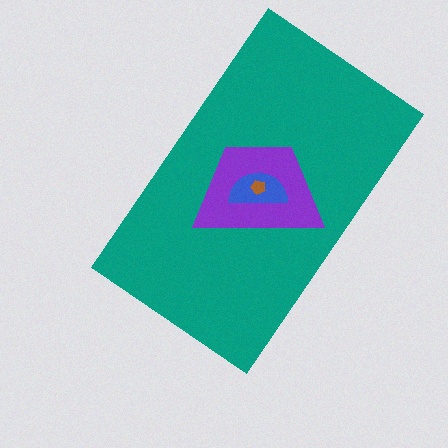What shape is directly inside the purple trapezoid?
The blue semicircle.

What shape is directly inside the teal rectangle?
The purple trapezoid.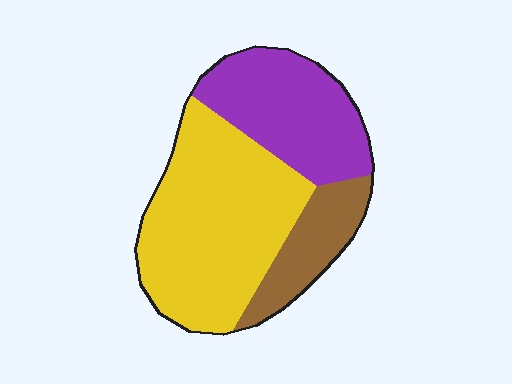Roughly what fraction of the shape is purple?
Purple covers about 30% of the shape.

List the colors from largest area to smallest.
From largest to smallest: yellow, purple, brown.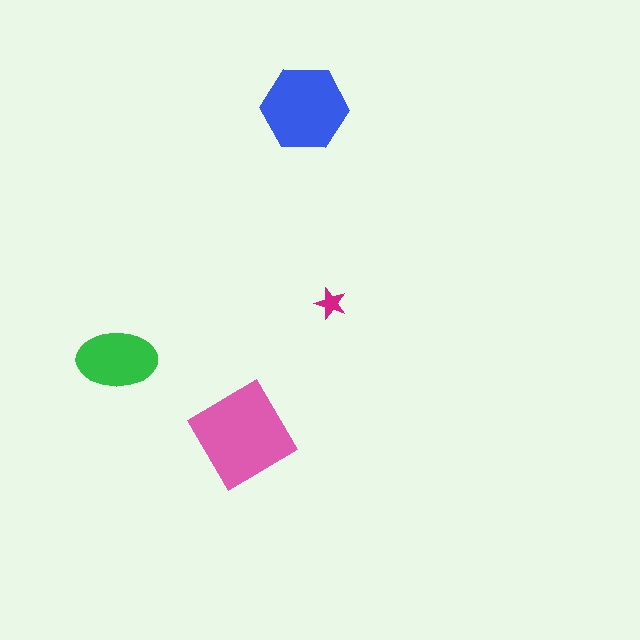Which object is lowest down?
The pink diamond is bottommost.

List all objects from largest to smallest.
The pink diamond, the blue hexagon, the green ellipse, the magenta star.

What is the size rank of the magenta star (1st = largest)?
4th.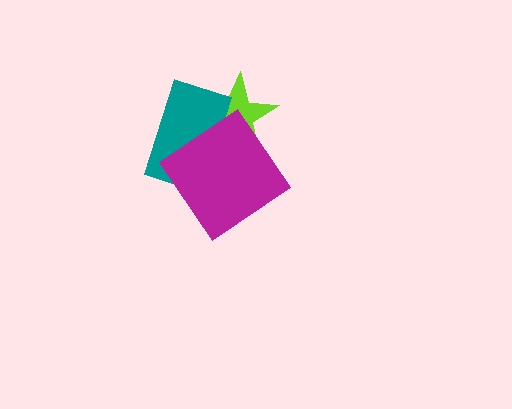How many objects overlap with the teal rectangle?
2 objects overlap with the teal rectangle.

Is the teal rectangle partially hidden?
Yes, it is partially covered by another shape.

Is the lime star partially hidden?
Yes, it is partially covered by another shape.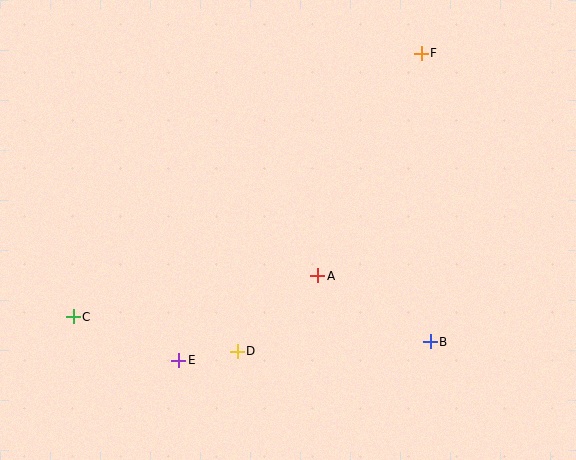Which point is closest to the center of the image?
Point A at (318, 276) is closest to the center.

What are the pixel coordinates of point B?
Point B is at (430, 342).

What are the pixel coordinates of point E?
Point E is at (179, 360).